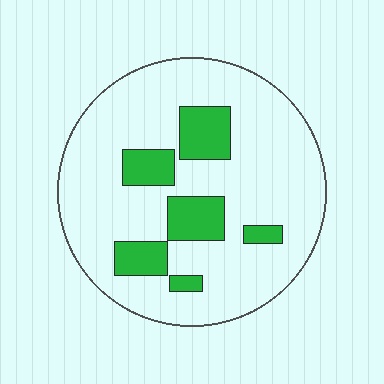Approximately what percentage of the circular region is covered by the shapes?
Approximately 20%.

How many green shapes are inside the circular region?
6.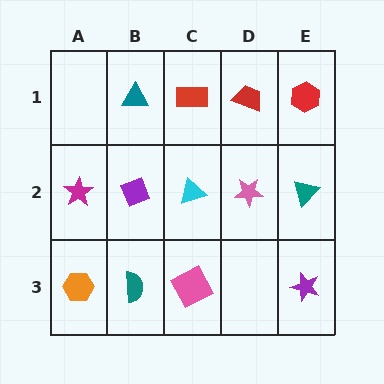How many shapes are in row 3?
4 shapes.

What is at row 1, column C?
A red rectangle.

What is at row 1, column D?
A red trapezoid.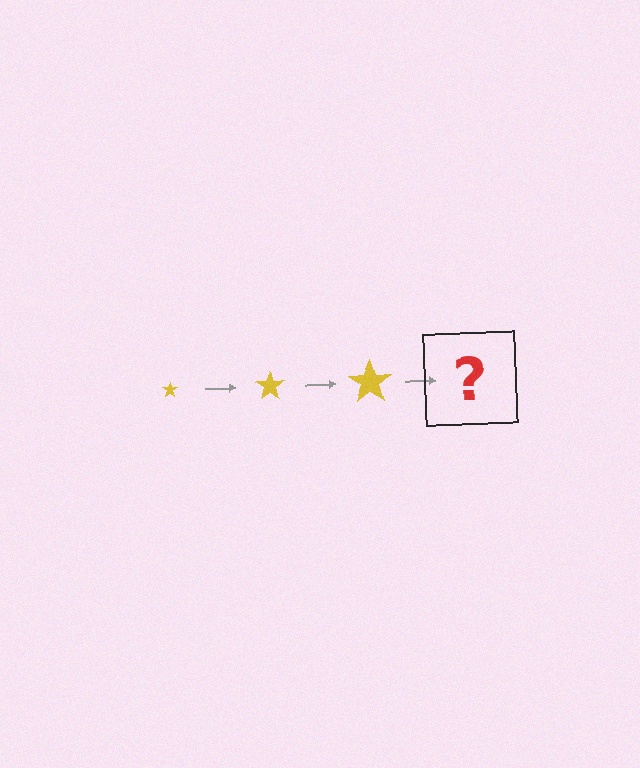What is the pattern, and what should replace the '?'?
The pattern is that the star gets progressively larger each step. The '?' should be a yellow star, larger than the previous one.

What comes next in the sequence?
The next element should be a yellow star, larger than the previous one.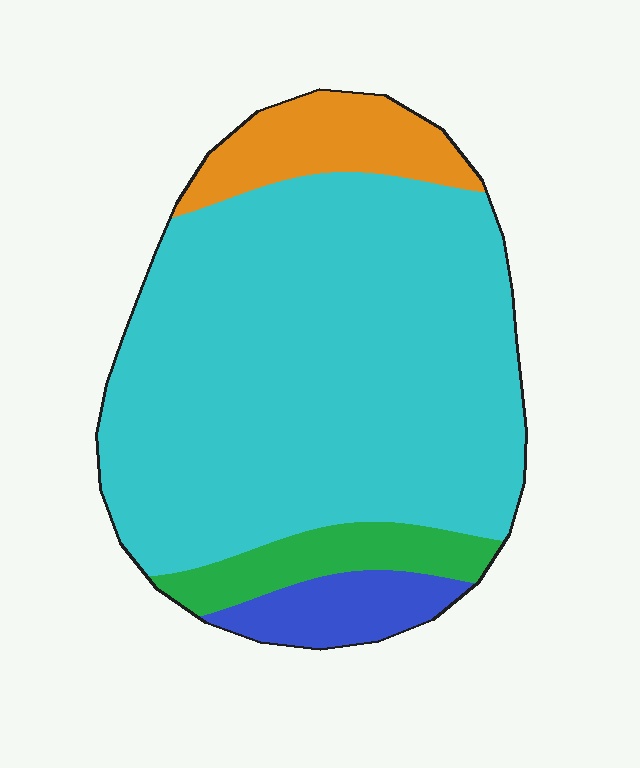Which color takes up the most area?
Cyan, at roughly 75%.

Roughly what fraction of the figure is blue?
Blue covers roughly 5% of the figure.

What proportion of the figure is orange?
Orange covers 11% of the figure.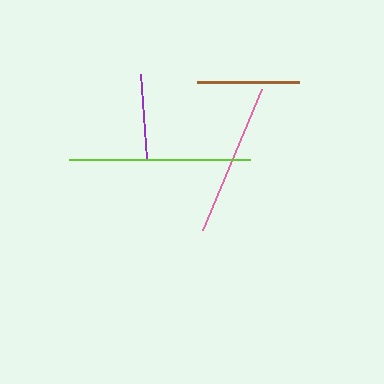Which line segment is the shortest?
The purple line is the shortest at approximately 84 pixels.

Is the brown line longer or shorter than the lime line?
The lime line is longer than the brown line.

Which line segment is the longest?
The lime line is the longest at approximately 180 pixels.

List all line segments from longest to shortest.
From longest to shortest: lime, pink, brown, purple.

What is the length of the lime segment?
The lime segment is approximately 180 pixels long.